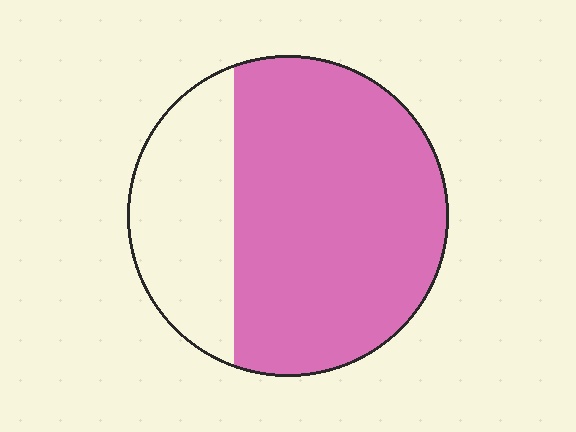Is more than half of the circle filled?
Yes.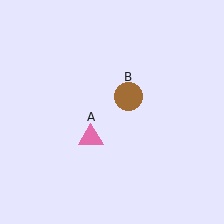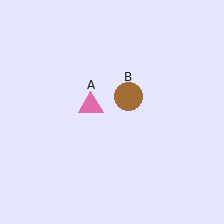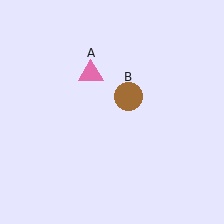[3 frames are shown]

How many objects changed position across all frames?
1 object changed position: pink triangle (object A).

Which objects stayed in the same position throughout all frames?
Brown circle (object B) remained stationary.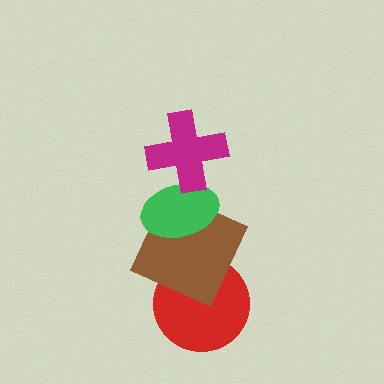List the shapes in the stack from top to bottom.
From top to bottom: the magenta cross, the green ellipse, the brown square, the red circle.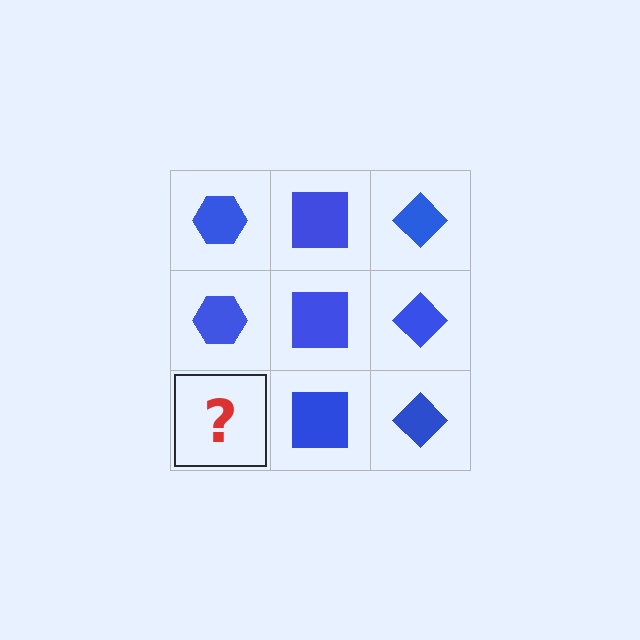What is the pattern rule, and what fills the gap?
The rule is that each column has a consistent shape. The gap should be filled with a blue hexagon.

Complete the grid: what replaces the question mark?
The question mark should be replaced with a blue hexagon.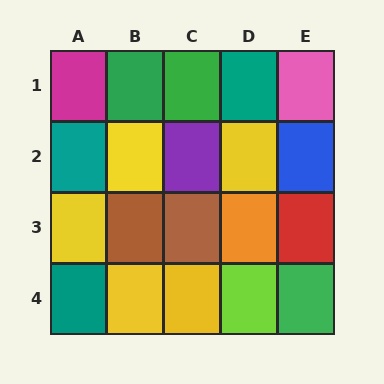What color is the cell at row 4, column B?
Yellow.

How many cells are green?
3 cells are green.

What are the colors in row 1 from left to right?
Magenta, green, green, teal, pink.